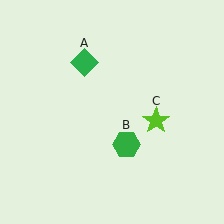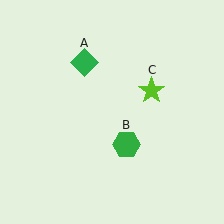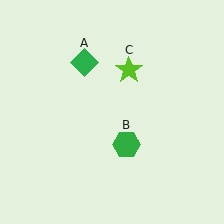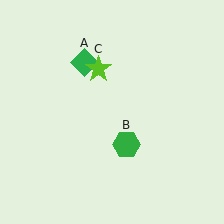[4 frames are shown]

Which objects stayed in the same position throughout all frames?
Green diamond (object A) and green hexagon (object B) remained stationary.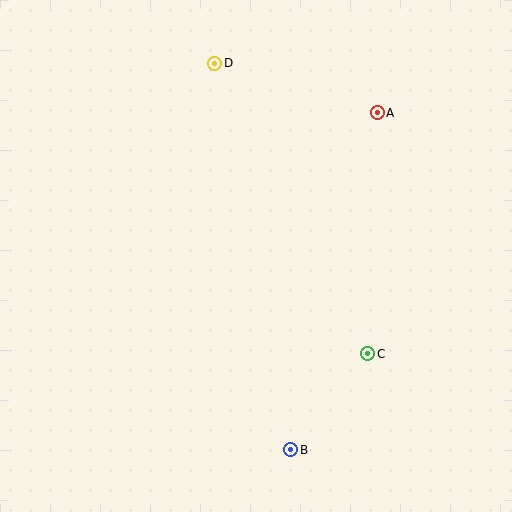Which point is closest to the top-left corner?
Point D is closest to the top-left corner.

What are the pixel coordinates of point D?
Point D is at (215, 63).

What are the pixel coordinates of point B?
Point B is at (291, 450).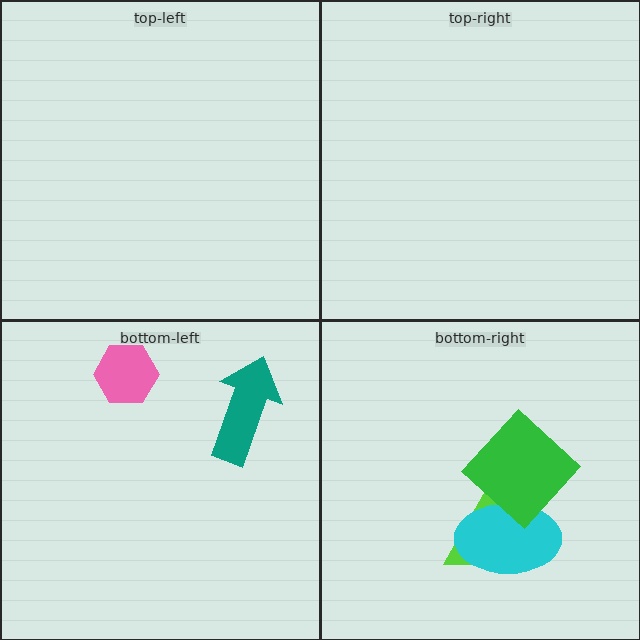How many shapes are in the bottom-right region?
3.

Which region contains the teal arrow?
The bottom-left region.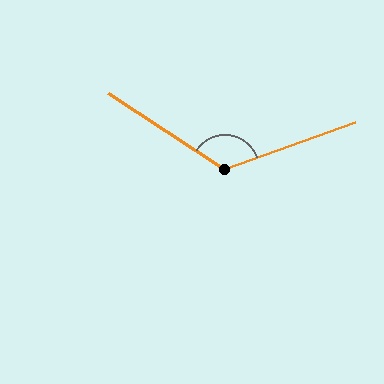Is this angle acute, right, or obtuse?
It is obtuse.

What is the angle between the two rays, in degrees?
Approximately 128 degrees.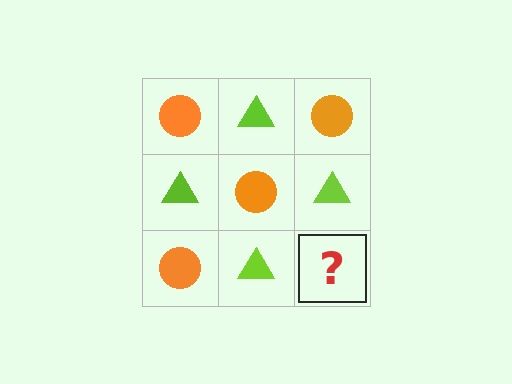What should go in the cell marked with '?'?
The missing cell should contain an orange circle.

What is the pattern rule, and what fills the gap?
The rule is that it alternates orange circle and lime triangle in a checkerboard pattern. The gap should be filled with an orange circle.